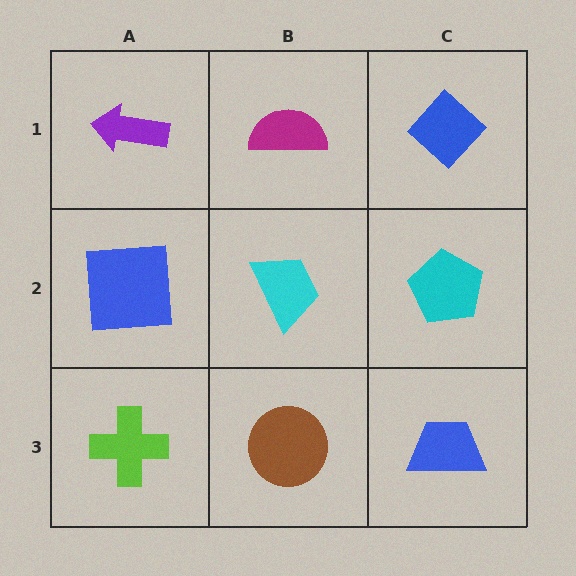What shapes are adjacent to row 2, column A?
A purple arrow (row 1, column A), a lime cross (row 3, column A), a cyan trapezoid (row 2, column B).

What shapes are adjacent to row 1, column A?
A blue square (row 2, column A), a magenta semicircle (row 1, column B).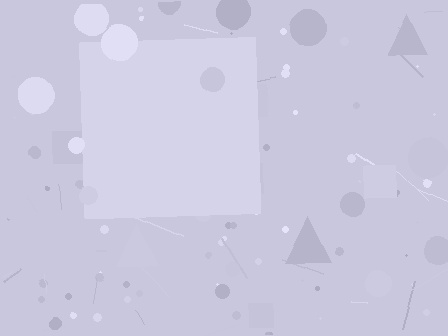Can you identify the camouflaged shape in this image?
The camouflaged shape is a square.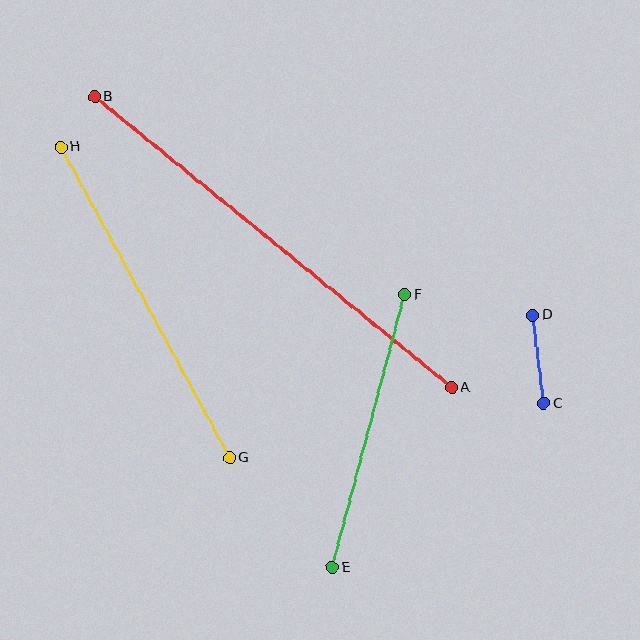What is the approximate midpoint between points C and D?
The midpoint is at approximately (538, 359) pixels.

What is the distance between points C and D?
The distance is approximately 89 pixels.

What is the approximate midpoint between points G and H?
The midpoint is at approximately (145, 302) pixels.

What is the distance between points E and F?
The distance is approximately 282 pixels.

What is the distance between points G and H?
The distance is approximately 354 pixels.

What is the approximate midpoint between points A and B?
The midpoint is at approximately (273, 242) pixels.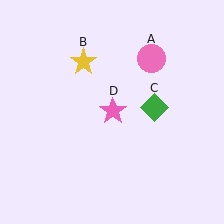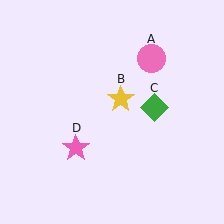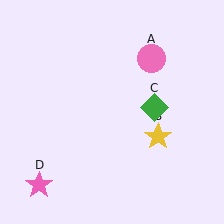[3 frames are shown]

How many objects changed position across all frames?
2 objects changed position: yellow star (object B), pink star (object D).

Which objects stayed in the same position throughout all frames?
Pink circle (object A) and green diamond (object C) remained stationary.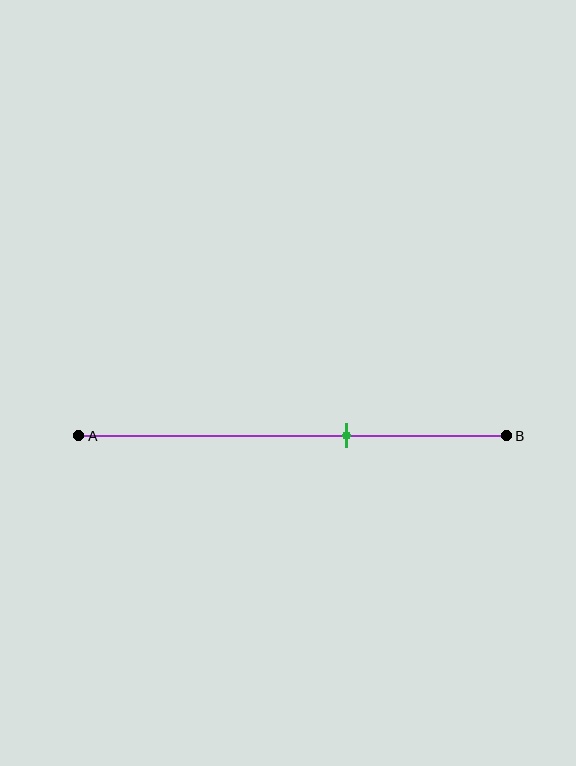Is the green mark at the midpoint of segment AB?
No, the mark is at about 65% from A, not at the 50% midpoint.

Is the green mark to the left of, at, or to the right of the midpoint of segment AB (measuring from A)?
The green mark is to the right of the midpoint of segment AB.